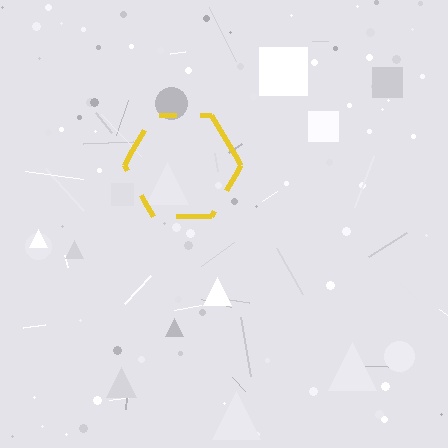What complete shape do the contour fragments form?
The contour fragments form a hexagon.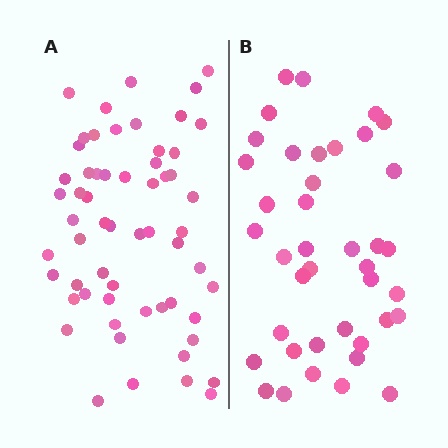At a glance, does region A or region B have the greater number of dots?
Region A (the left region) has more dots.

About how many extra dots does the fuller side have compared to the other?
Region A has approximately 20 more dots than region B.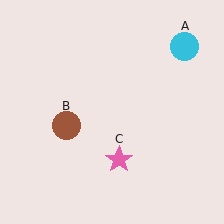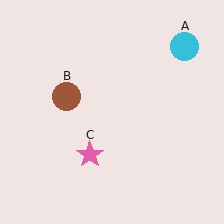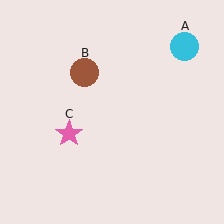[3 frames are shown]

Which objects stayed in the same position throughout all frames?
Cyan circle (object A) remained stationary.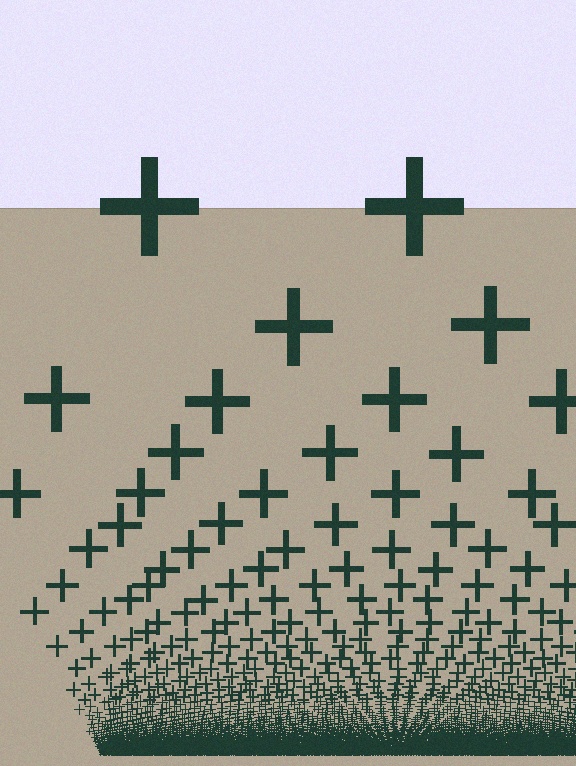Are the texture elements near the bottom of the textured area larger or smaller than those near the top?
Smaller. The gradient is inverted — elements near the bottom are smaller and denser.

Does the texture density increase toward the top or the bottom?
Density increases toward the bottom.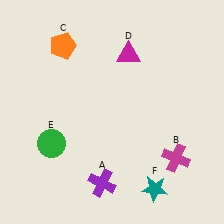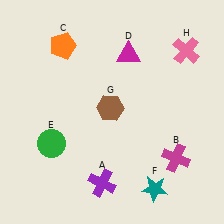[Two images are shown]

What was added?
A brown hexagon (G), a pink cross (H) were added in Image 2.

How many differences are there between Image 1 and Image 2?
There are 2 differences between the two images.